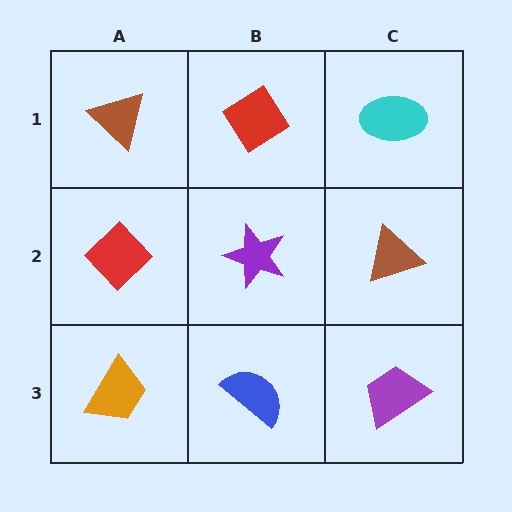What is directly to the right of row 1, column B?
A cyan ellipse.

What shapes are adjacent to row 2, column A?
A brown triangle (row 1, column A), an orange trapezoid (row 3, column A), a purple star (row 2, column B).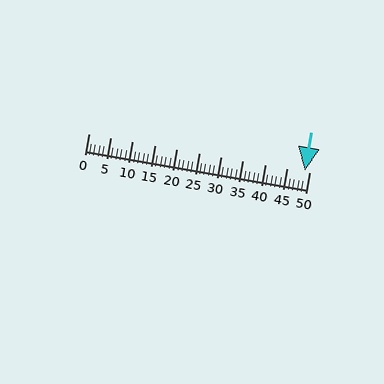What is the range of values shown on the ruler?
The ruler shows values from 0 to 50.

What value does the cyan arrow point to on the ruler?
The cyan arrow points to approximately 49.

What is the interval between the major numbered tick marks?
The major tick marks are spaced 5 units apart.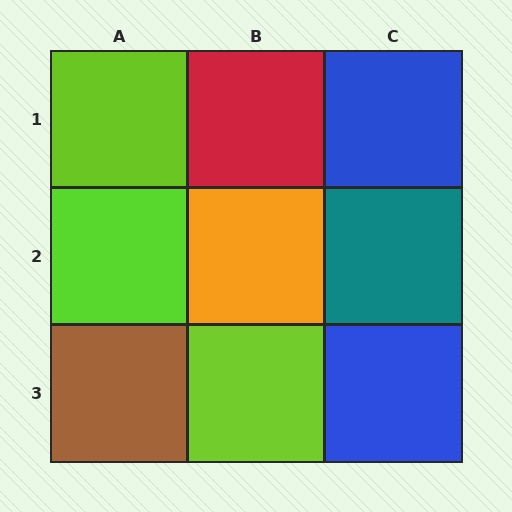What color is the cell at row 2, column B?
Orange.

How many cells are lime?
3 cells are lime.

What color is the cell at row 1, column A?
Lime.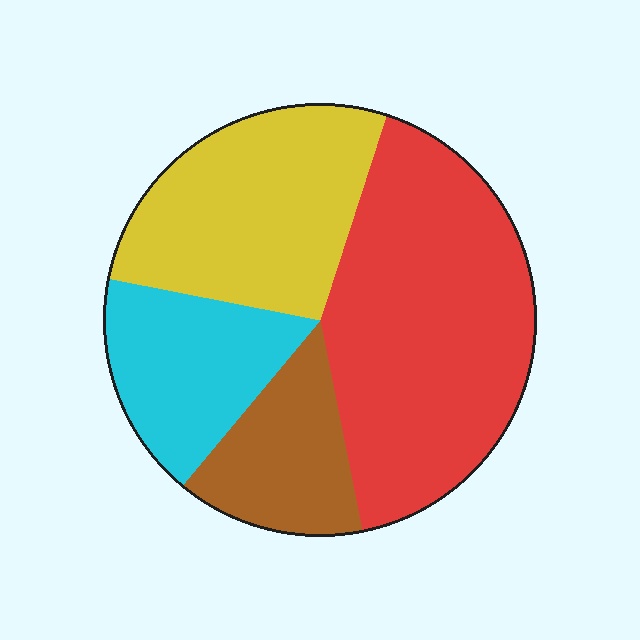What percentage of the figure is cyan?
Cyan takes up less than a quarter of the figure.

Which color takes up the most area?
Red, at roughly 40%.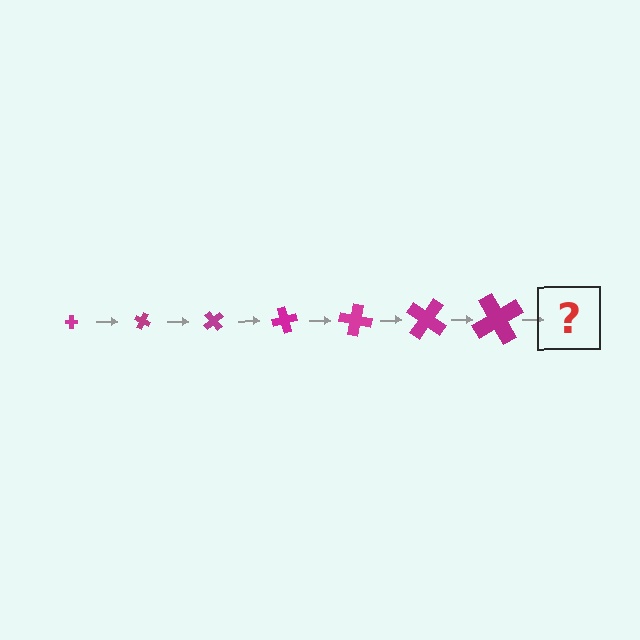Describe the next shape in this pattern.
It should be a cross, larger than the previous one and rotated 175 degrees from the start.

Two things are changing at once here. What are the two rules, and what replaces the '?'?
The two rules are that the cross grows larger each step and it rotates 25 degrees each step. The '?' should be a cross, larger than the previous one and rotated 175 degrees from the start.